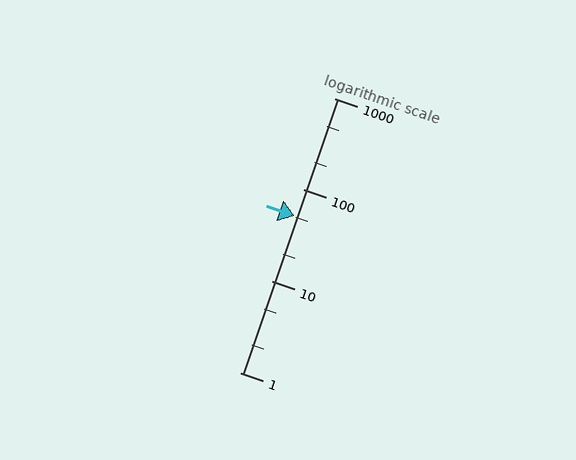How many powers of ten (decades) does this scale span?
The scale spans 3 decades, from 1 to 1000.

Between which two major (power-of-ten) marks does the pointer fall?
The pointer is between 10 and 100.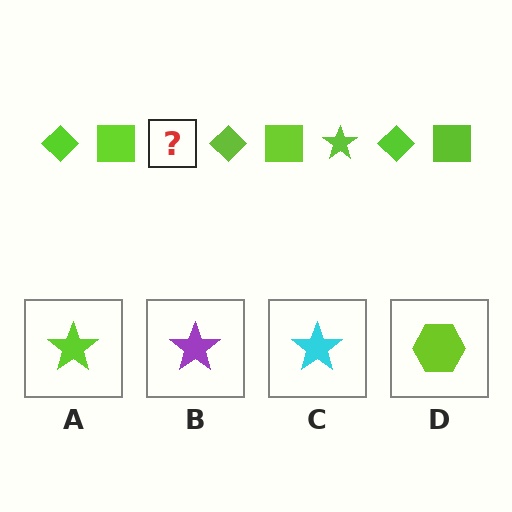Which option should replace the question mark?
Option A.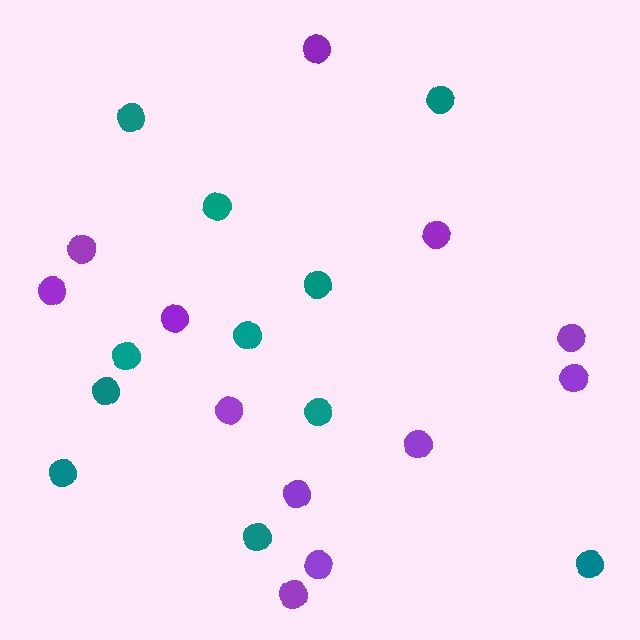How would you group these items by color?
There are 2 groups: one group of teal circles (11) and one group of purple circles (12).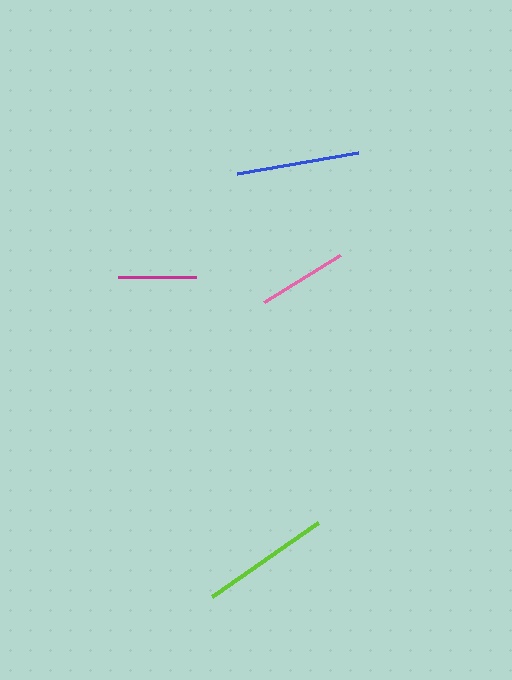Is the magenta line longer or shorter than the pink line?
The pink line is longer than the magenta line.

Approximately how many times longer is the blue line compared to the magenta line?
The blue line is approximately 1.6 times the length of the magenta line.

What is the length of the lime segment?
The lime segment is approximately 129 pixels long.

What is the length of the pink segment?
The pink segment is approximately 89 pixels long.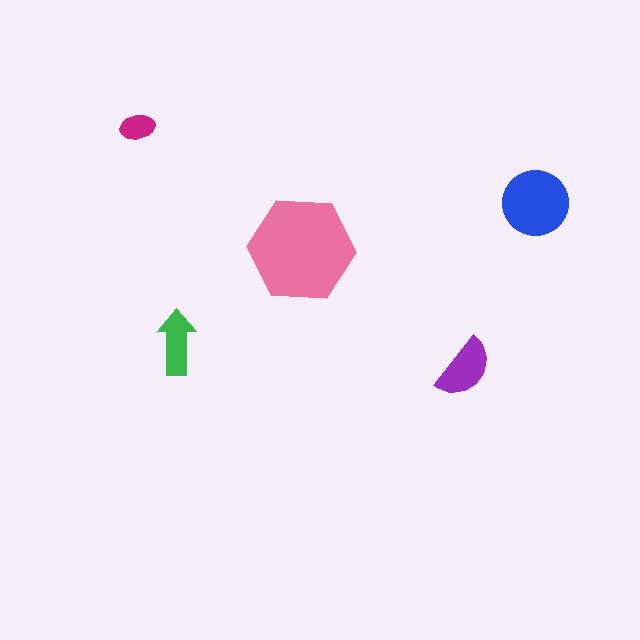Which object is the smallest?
The magenta ellipse.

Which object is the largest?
The pink hexagon.